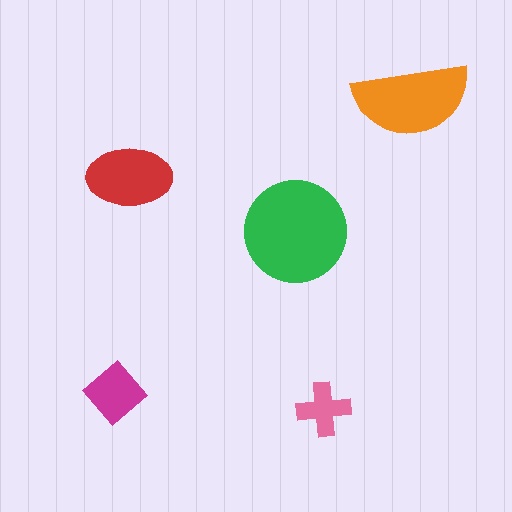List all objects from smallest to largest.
The pink cross, the magenta diamond, the red ellipse, the orange semicircle, the green circle.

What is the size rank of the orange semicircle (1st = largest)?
2nd.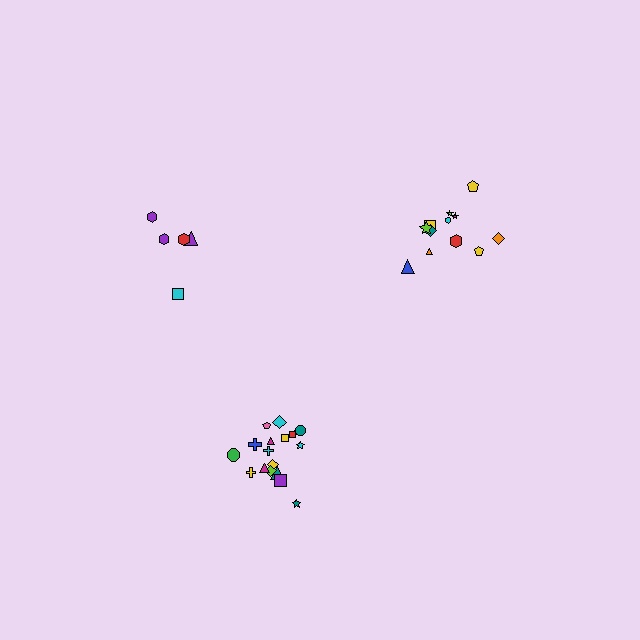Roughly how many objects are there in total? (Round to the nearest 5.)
Roughly 35 objects in total.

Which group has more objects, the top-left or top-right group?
The top-right group.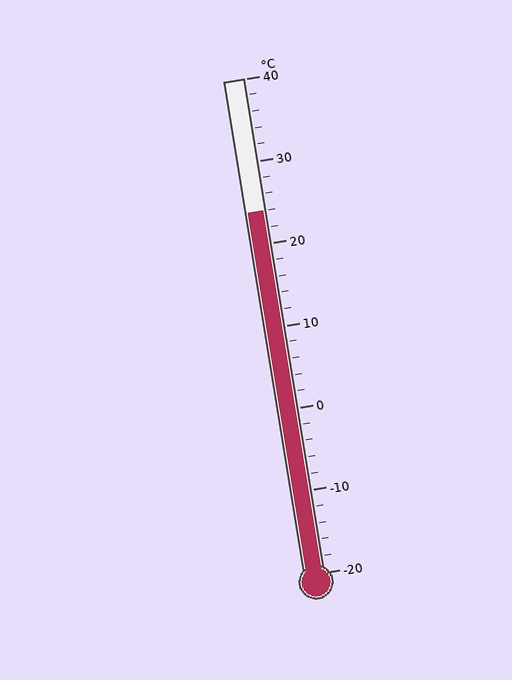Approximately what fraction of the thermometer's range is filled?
The thermometer is filled to approximately 75% of its range.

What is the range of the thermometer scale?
The thermometer scale ranges from -20°C to 40°C.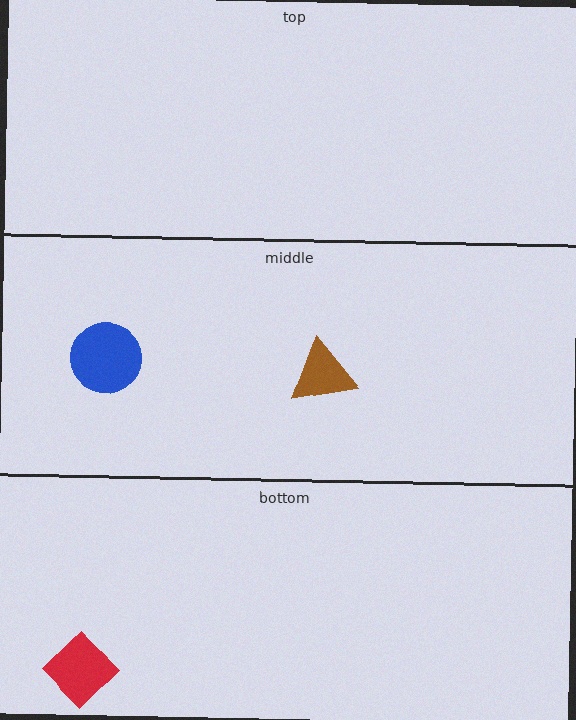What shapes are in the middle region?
The blue circle, the brown triangle.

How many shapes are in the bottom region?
1.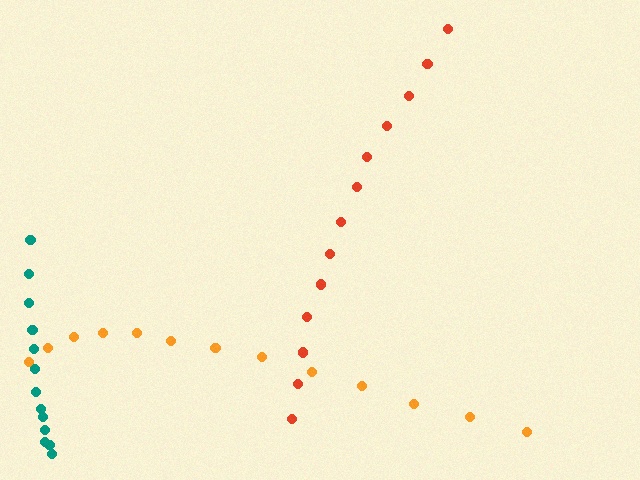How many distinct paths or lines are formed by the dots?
There are 3 distinct paths.